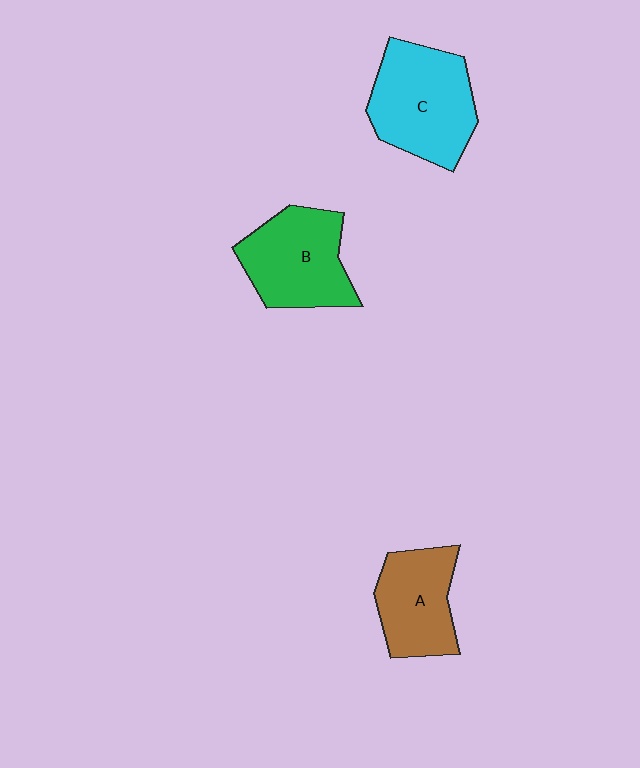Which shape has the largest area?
Shape C (cyan).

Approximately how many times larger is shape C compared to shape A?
Approximately 1.4 times.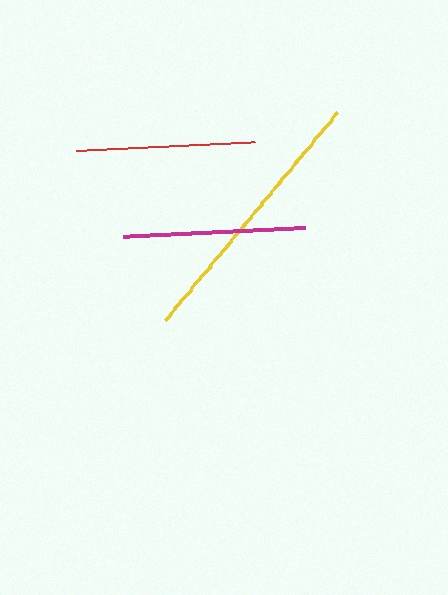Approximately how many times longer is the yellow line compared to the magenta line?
The yellow line is approximately 1.5 times the length of the magenta line.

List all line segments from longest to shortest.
From longest to shortest: yellow, magenta, red.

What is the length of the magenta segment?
The magenta segment is approximately 182 pixels long.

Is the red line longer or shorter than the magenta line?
The magenta line is longer than the red line.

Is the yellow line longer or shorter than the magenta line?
The yellow line is longer than the magenta line.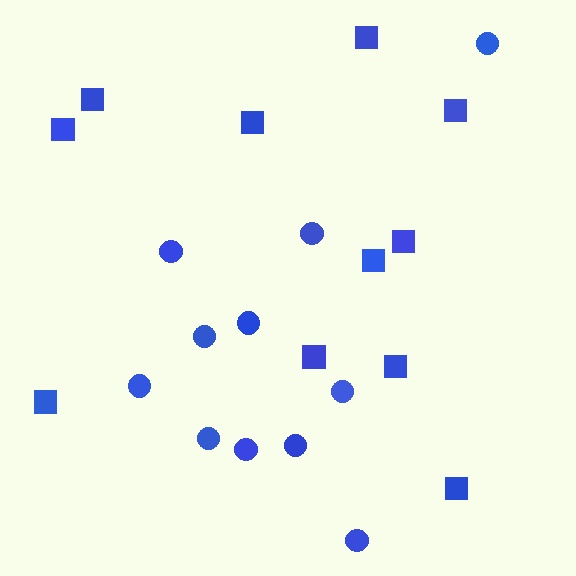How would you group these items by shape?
There are 2 groups: one group of circles (11) and one group of squares (11).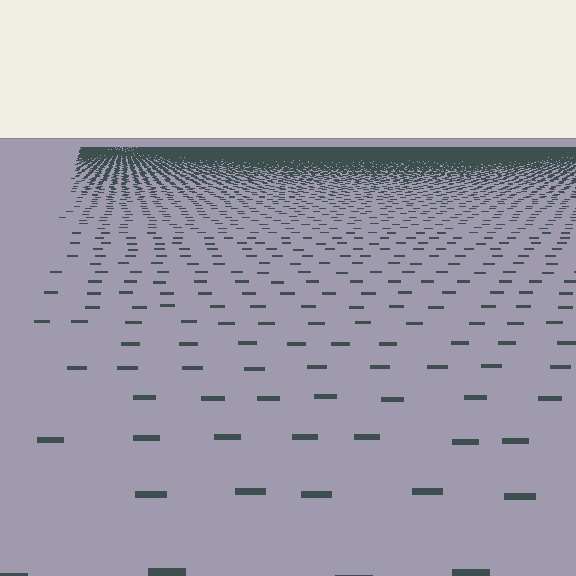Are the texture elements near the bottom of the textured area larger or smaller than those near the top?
Larger. Near the bottom, elements are closer to the viewer and appear at a bigger on-screen size.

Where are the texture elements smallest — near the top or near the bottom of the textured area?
Near the top.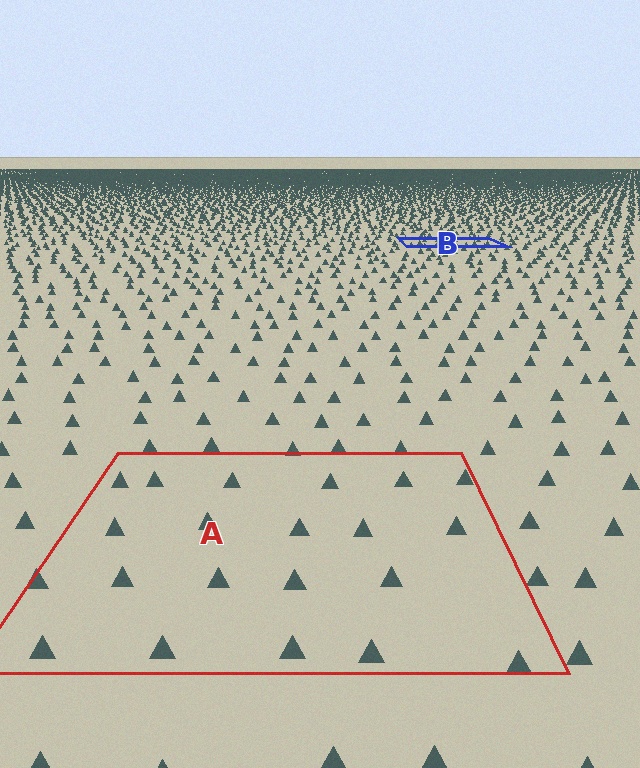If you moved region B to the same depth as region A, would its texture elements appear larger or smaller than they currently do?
They would appear larger. At a closer depth, the same texture elements are projected at a bigger on-screen size.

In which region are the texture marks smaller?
The texture marks are smaller in region B, because it is farther away.